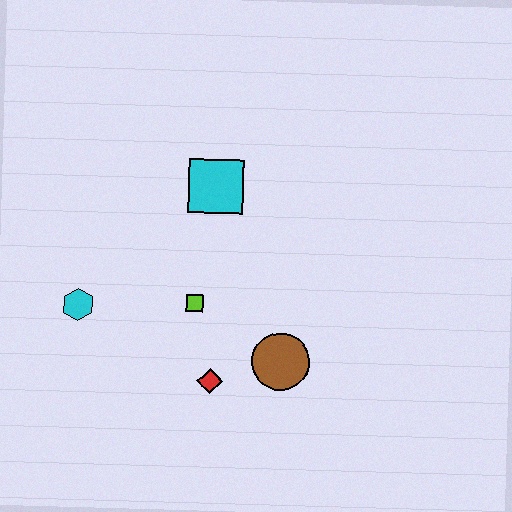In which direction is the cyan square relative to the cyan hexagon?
The cyan square is to the right of the cyan hexagon.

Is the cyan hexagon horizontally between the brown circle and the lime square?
No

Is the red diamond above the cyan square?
No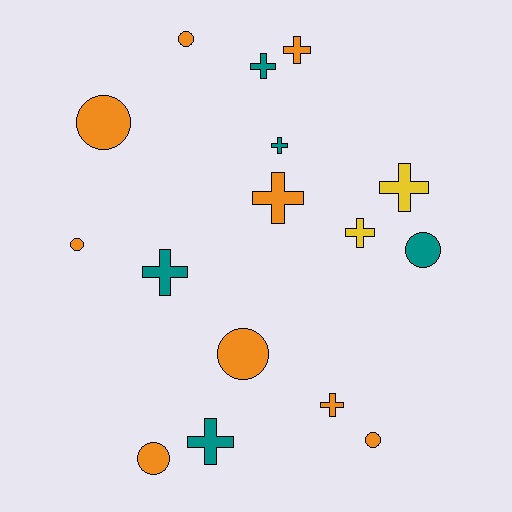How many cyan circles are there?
There are no cyan circles.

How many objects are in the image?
There are 16 objects.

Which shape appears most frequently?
Cross, with 9 objects.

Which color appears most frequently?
Orange, with 9 objects.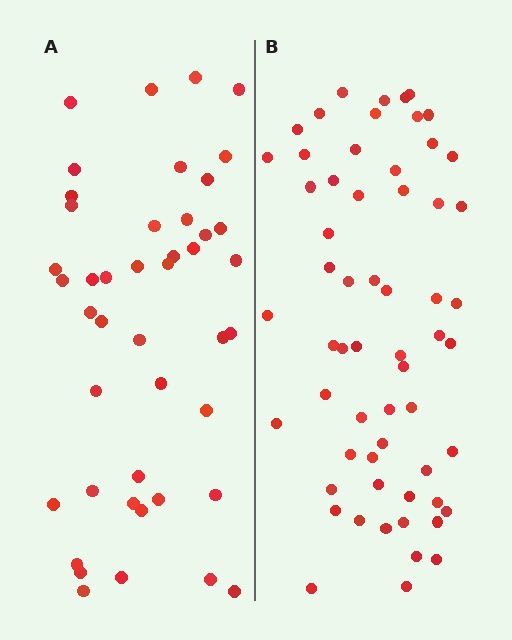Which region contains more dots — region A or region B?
Region B (the right region) has more dots.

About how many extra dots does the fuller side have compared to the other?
Region B has approximately 15 more dots than region A.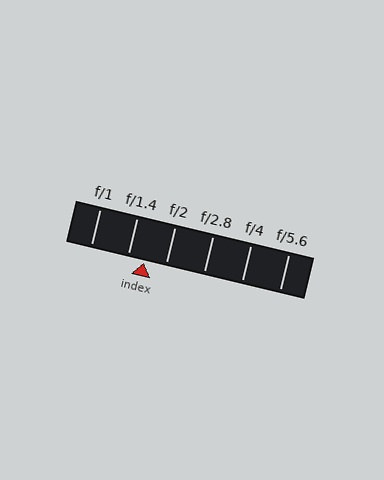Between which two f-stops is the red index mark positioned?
The index mark is between f/1.4 and f/2.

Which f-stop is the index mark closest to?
The index mark is closest to f/1.4.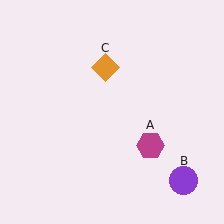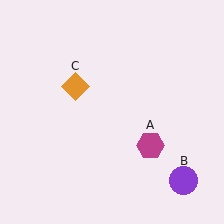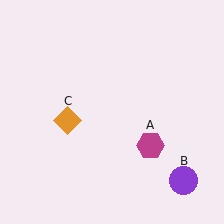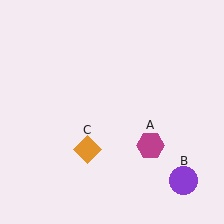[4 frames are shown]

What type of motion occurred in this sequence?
The orange diamond (object C) rotated counterclockwise around the center of the scene.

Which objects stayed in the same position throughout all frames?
Magenta hexagon (object A) and purple circle (object B) remained stationary.